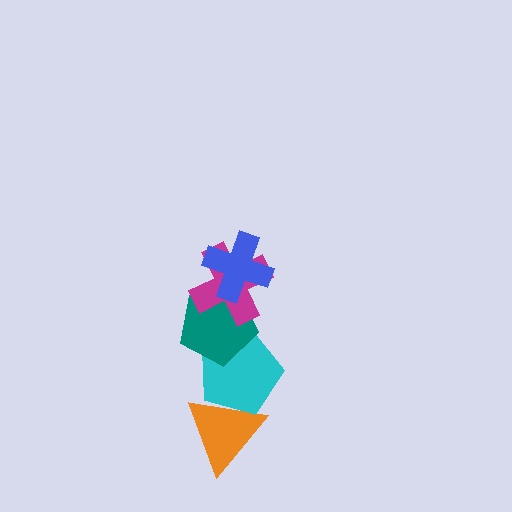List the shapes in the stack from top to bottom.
From top to bottom: the blue cross, the magenta cross, the teal pentagon, the cyan pentagon, the orange triangle.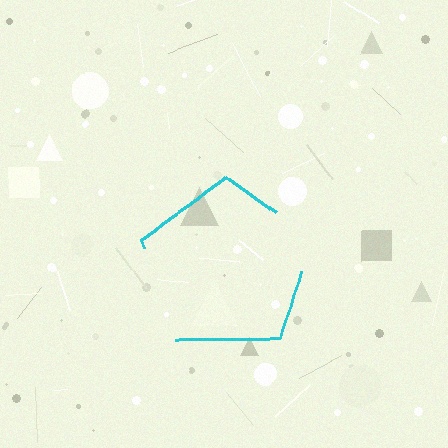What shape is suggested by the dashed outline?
The dashed outline suggests a pentagon.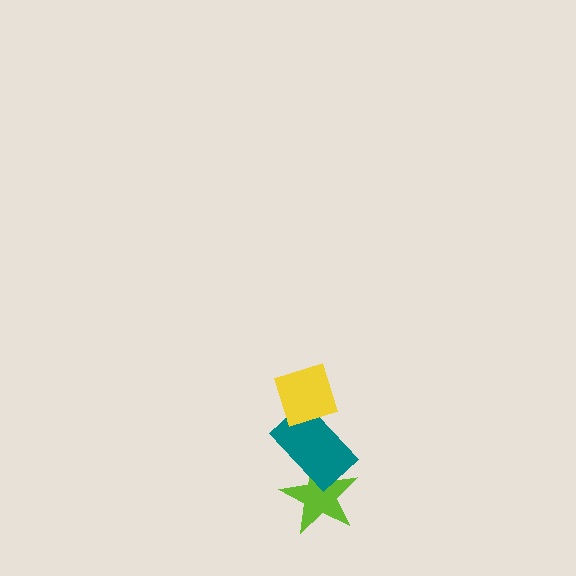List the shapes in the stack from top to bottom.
From top to bottom: the yellow diamond, the teal rectangle, the lime star.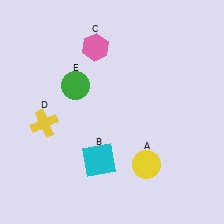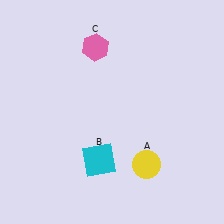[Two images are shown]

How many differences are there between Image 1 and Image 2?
There are 2 differences between the two images.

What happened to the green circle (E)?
The green circle (E) was removed in Image 2. It was in the top-left area of Image 1.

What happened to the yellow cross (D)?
The yellow cross (D) was removed in Image 2. It was in the bottom-left area of Image 1.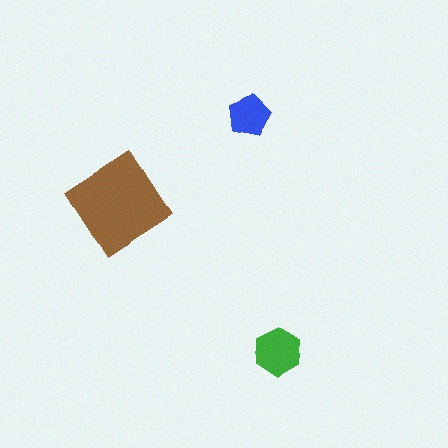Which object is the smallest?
The blue pentagon.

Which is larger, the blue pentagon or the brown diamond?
The brown diamond.